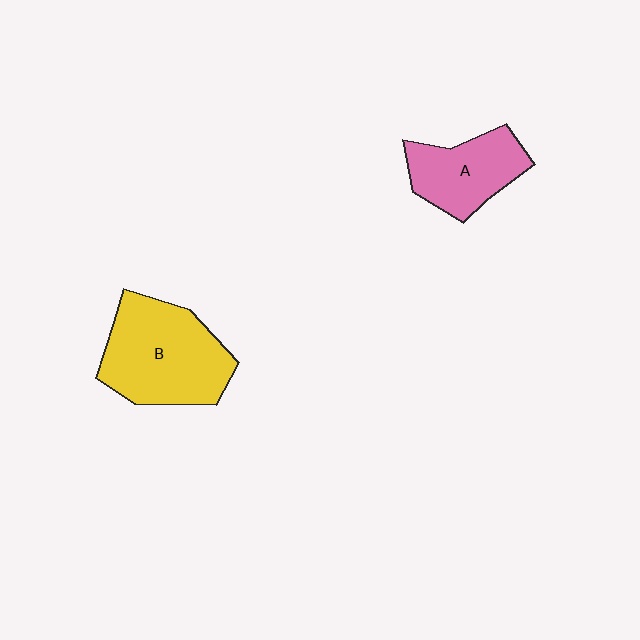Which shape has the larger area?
Shape B (yellow).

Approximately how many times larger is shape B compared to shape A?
Approximately 1.6 times.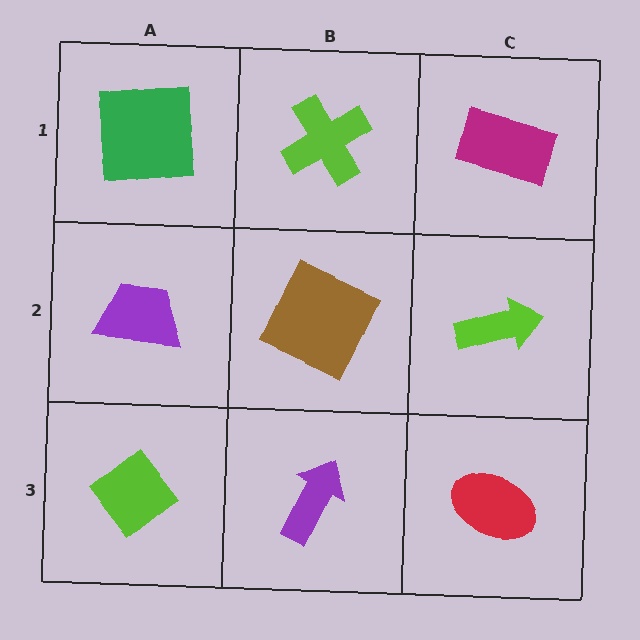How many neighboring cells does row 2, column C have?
3.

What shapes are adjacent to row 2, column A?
A green square (row 1, column A), a lime diamond (row 3, column A), a brown square (row 2, column B).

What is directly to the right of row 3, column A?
A purple arrow.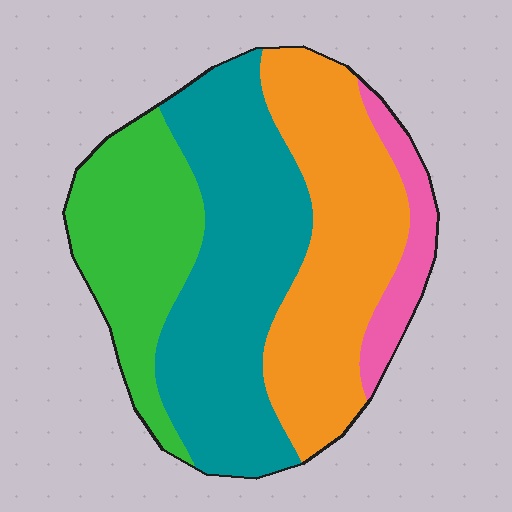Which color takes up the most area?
Teal, at roughly 35%.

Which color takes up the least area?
Pink, at roughly 10%.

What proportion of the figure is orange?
Orange covers roughly 30% of the figure.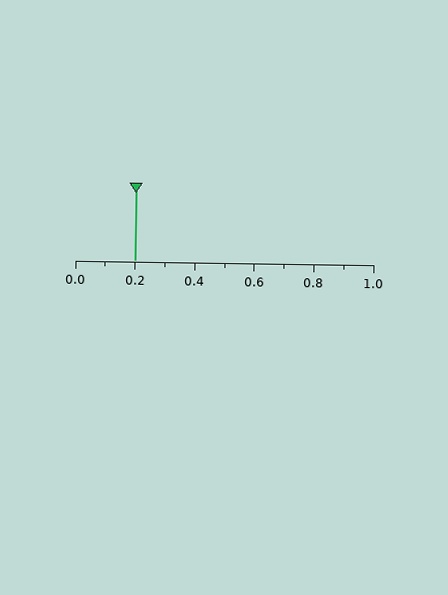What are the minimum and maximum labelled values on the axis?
The axis runs from 0.0 to 1.0.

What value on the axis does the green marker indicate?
The marker indicates approximately 0.2.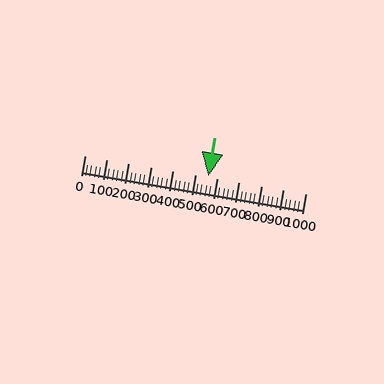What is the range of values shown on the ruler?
The ruler shows values from 0 to 1000.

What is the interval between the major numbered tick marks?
The major tick marks are spaced 100 units apart.